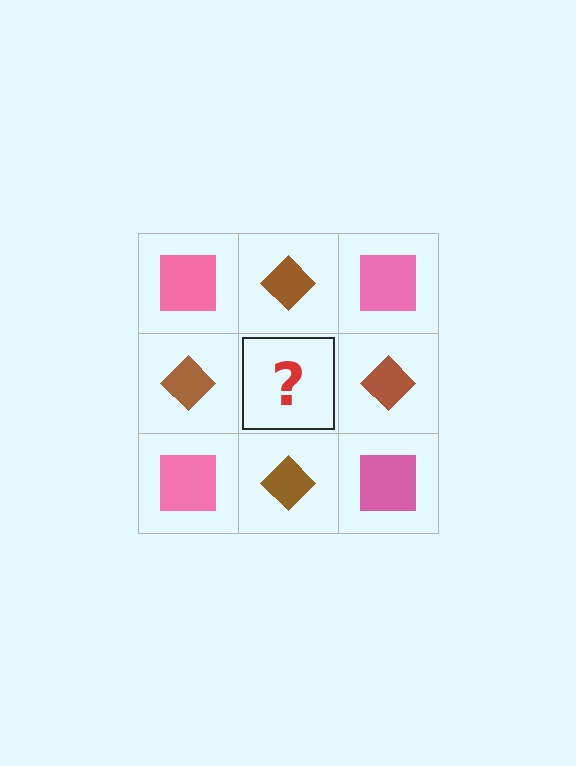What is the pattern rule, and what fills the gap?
The rule is that it alternates pink square and brown diamond in a checkerboard pattern. The gap should be filled with a pink square.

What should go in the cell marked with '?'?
The missing cell should contain a pink square.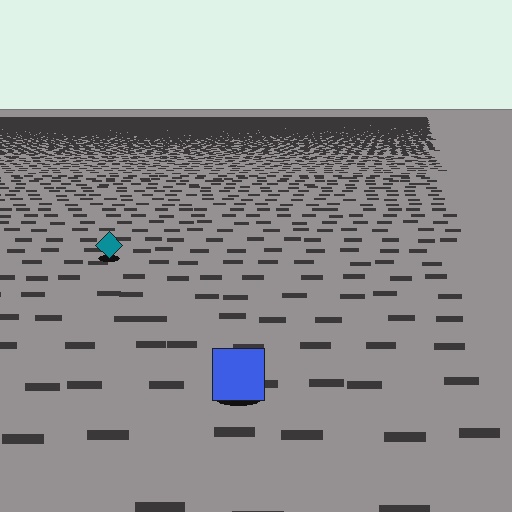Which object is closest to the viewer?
The blue square is closest. The texture marks near it are larger and more spread out.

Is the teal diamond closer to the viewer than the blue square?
No. The blue square is closer — you can tell from the texture gradient: the ground texture is coarser near it.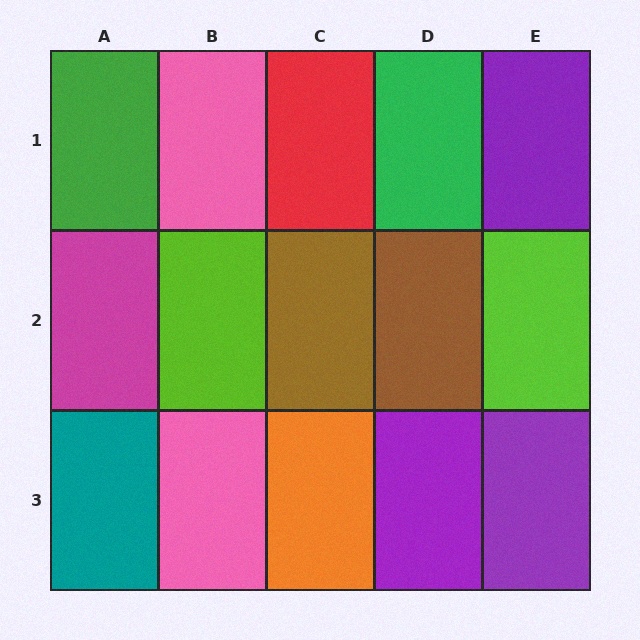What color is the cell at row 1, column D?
Green.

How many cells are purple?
3 cells are purple.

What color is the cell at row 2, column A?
Magenta.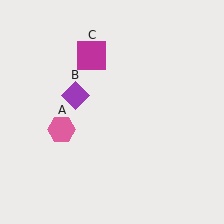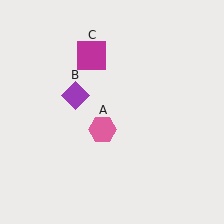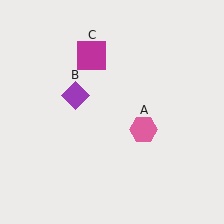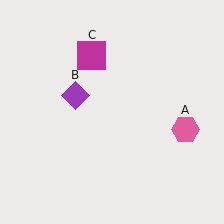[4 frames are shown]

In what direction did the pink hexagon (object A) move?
The pink hexagon (object A) moved right.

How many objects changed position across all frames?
1 object changed position: pink hexagon (object A).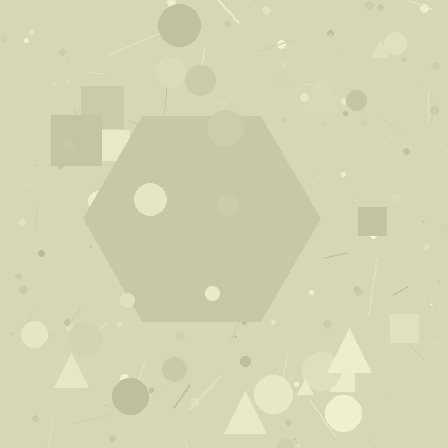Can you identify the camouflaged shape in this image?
The camouflaged shape is a hexagon.